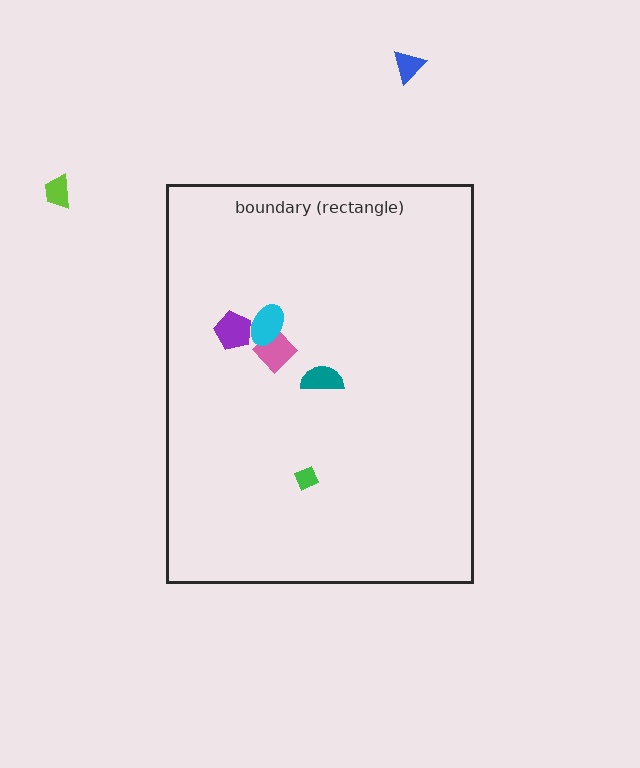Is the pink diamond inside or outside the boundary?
Inside.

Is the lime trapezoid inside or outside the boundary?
Outside.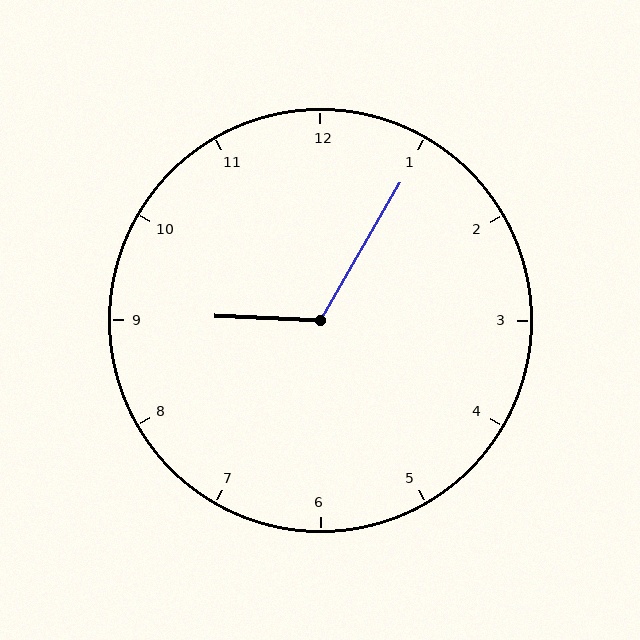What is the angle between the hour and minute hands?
Approximately 118 degrees.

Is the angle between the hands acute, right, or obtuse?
It is obtuse.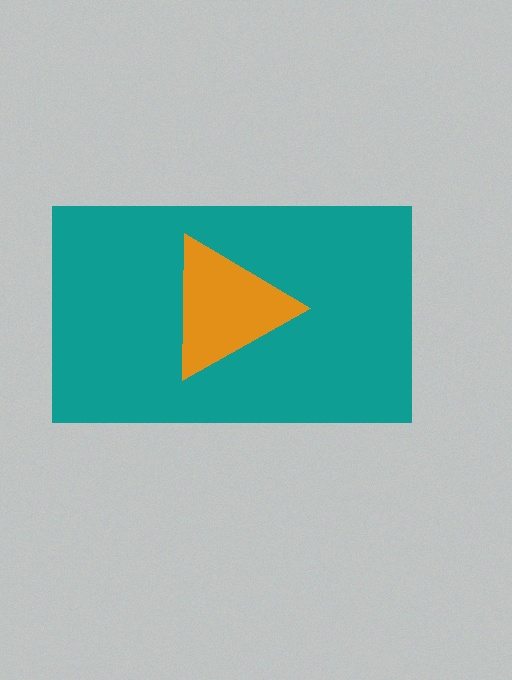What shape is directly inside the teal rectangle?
The orange triangle.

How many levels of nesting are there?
2.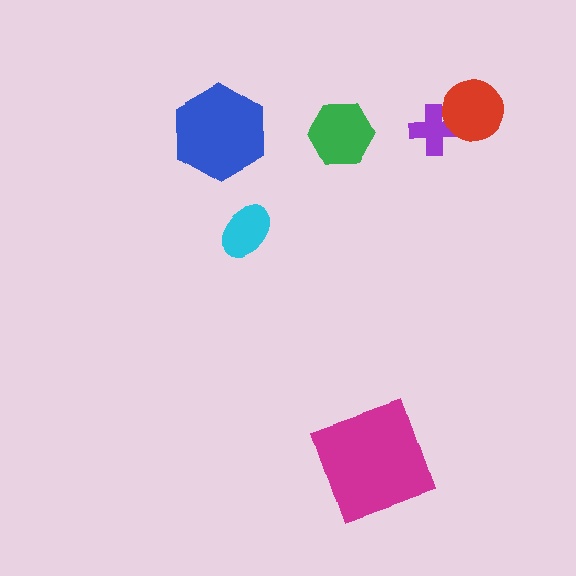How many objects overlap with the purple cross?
1 object overlaps with the purple cross.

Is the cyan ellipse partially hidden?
No, no other shape covers it.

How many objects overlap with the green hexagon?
0 objects overlap with the green hexagon.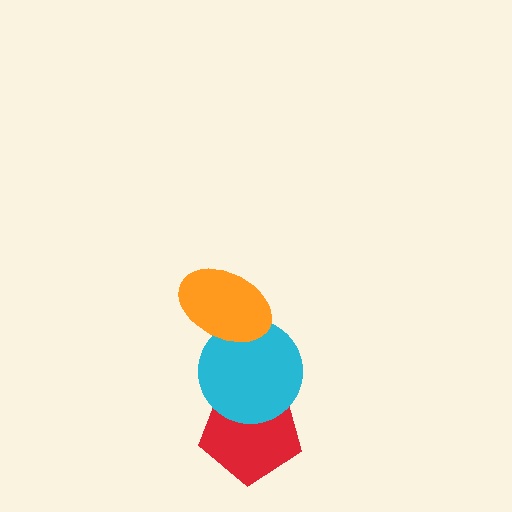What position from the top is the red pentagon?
The red pentagon is 3rd from the top.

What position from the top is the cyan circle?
The cyan circle is 2nd from the top.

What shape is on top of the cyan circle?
The orange ellipse is on top of the cyan circle.